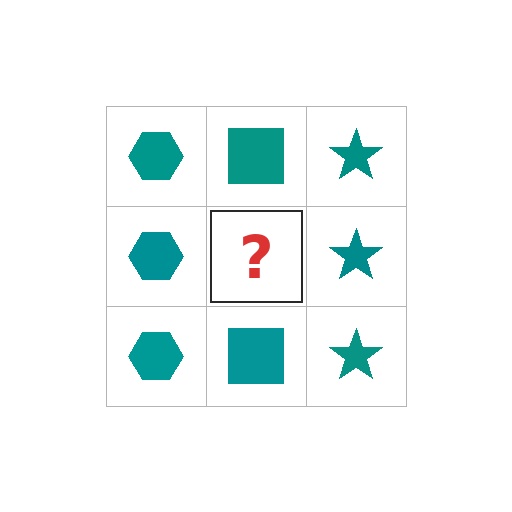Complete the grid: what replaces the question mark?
The question mark should be replaced with a teal square.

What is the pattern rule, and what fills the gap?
The rule is that each column has a consistent shape. The gap should be filled with a teal square.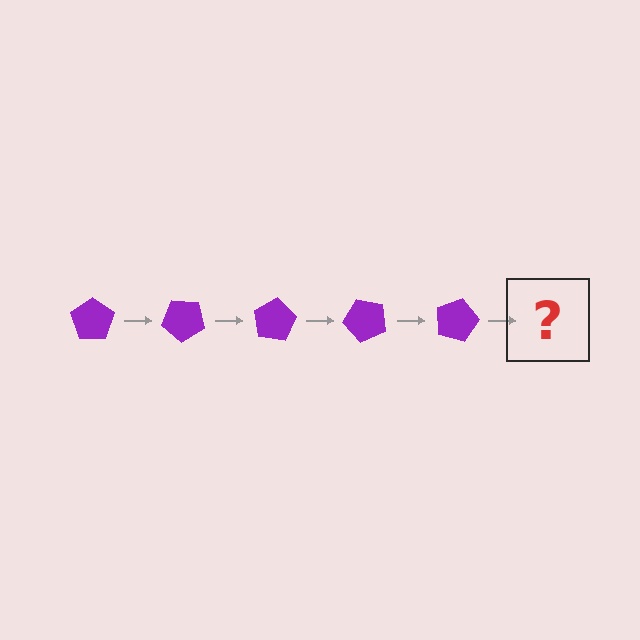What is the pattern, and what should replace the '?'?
The pattern is that the pentagon rotates 40 degrees each step. The '?' should be a purple pentagon rotated 200 degrees.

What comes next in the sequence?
The next element should be a purple pentagon rotated 200 degrees.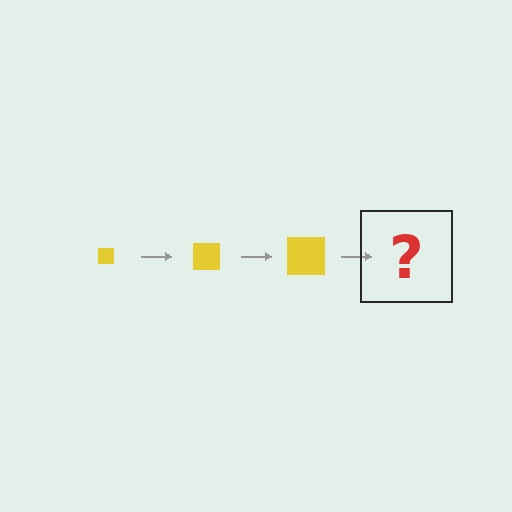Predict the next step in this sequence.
The next step is a yellow square, larger than the previous one.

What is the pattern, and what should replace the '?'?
The pattern is that the square gets progressively larger each step. The '?' should be a yellow square, larger than the previous one.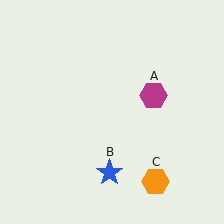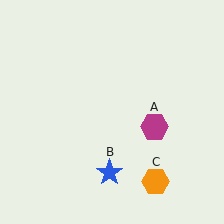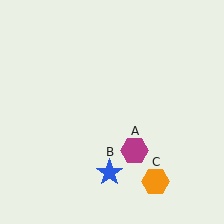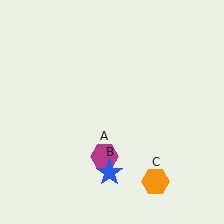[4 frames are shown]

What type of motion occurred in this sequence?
The magenta hexagon (object A) rotated clockwise around the center of the scene.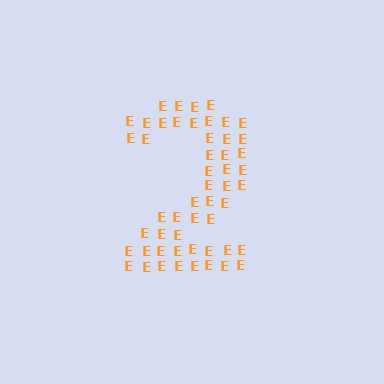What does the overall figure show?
The overall figure shows the digit 2.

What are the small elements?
The small elements are letter E's.